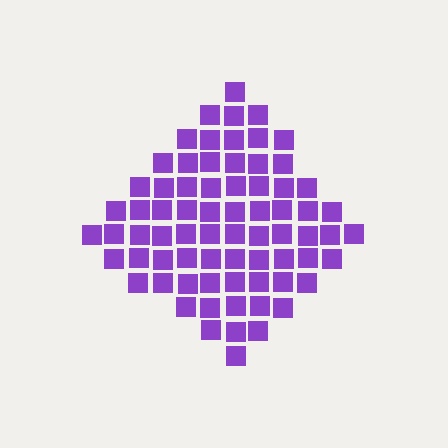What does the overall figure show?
The overall figure shows a diamond.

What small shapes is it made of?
It is made of small squares.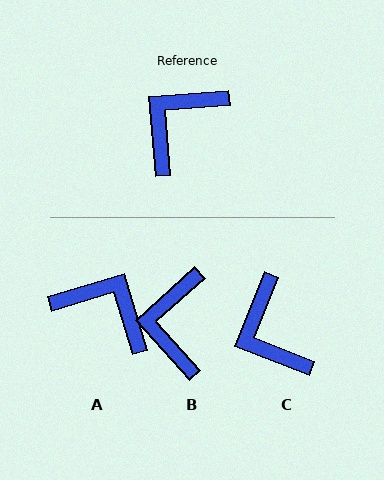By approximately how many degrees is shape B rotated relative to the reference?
Approximately 38 degrees counter-clockwise.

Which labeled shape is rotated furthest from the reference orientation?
A, about 78 degrees away.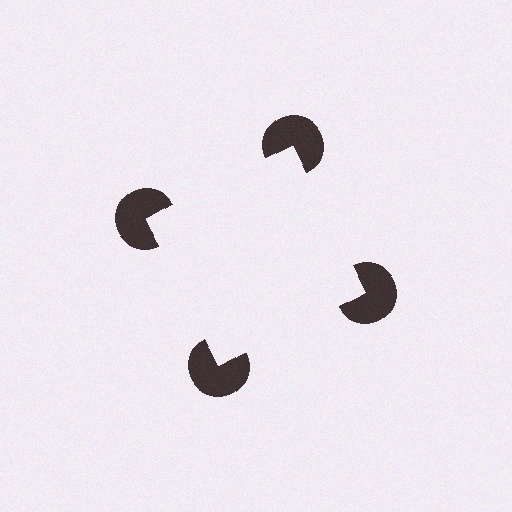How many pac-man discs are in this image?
There are 4 — one at each vertex of the illusory square.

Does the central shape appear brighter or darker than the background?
It typically appears slightly brighter than the background, even though no actual brightness change is drawn.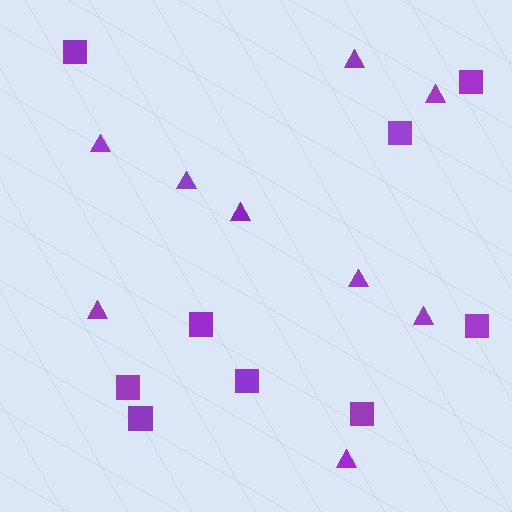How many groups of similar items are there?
There are 2 groups: one group of triangles (9) and one group of squares (9).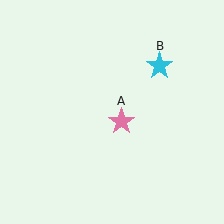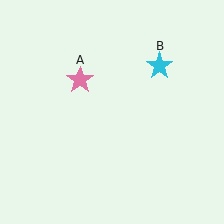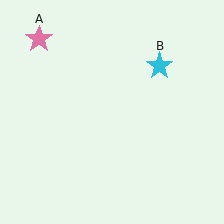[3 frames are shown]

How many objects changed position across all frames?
1 object changed position: pink star (object A).